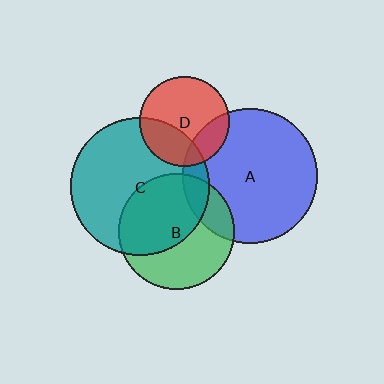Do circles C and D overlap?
Yes.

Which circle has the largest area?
Circle C (teal).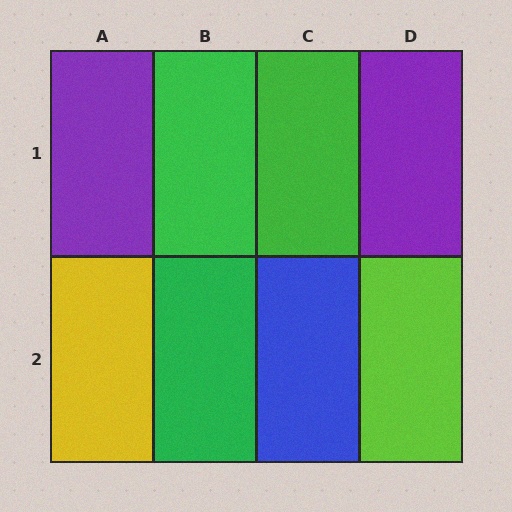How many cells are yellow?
1 cell is yellow.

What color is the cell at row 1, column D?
Purple.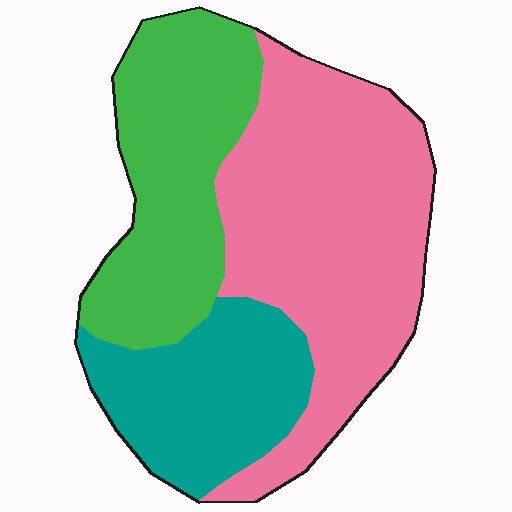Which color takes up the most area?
Pink, at roughly 45%.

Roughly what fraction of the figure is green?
Green takes up about one third (1/3) of the figure.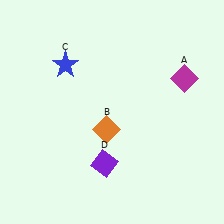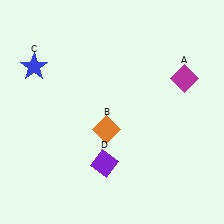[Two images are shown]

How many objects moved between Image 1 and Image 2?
1 object moved between the two images.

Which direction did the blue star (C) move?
The blue star (C) moved left.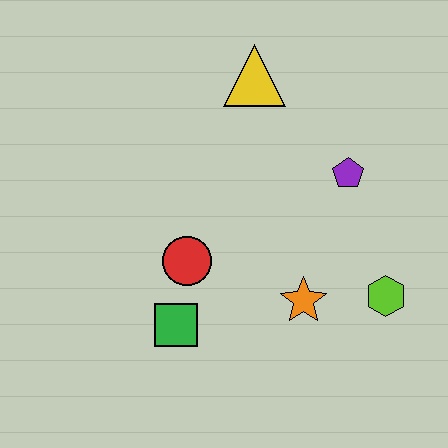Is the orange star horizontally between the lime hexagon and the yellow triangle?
Yes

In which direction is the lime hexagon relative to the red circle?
The lime hexagon is to the right of the red circle.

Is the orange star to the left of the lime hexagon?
Yes